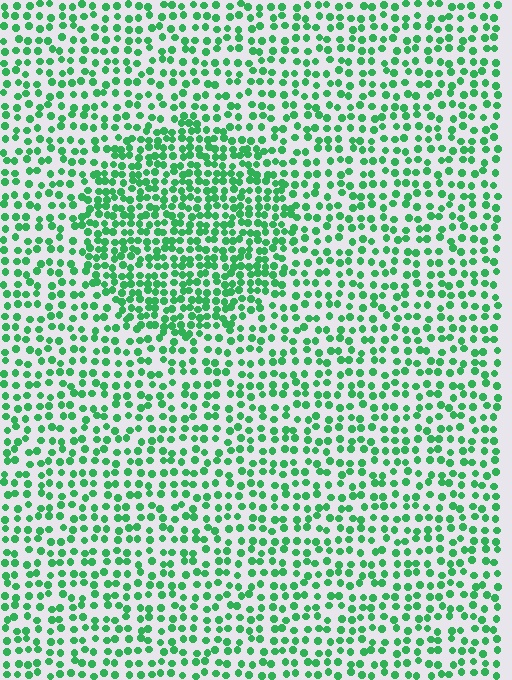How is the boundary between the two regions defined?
The boundary is defined by a change in element density (approximately 1.7x ratio). All elements are the same color, size, and shape.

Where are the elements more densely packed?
The elements are more densely packed inside the circle boundary.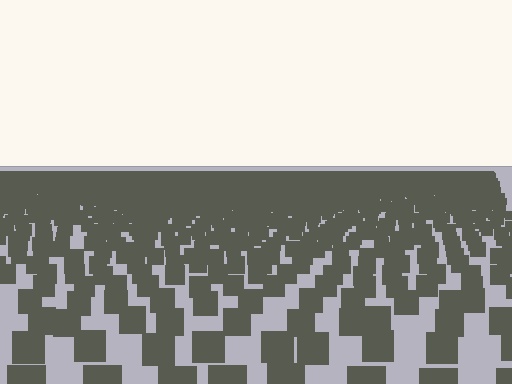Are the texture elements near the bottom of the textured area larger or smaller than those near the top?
Larger. Near the bottom, elements are closer to the viewer and appear at a bigger on-screen size.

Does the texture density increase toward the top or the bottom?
Density increases toward the top.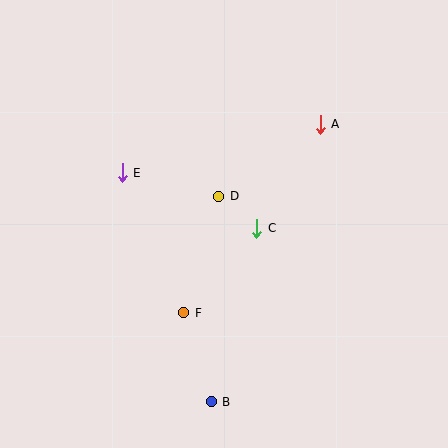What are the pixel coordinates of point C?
Point C is at (257, 228).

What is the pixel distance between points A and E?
The distance between A and E is 204 pixels.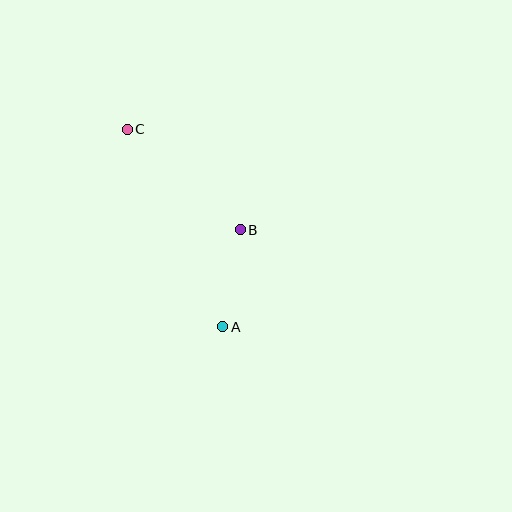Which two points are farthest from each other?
Points A and C are farthest from each other.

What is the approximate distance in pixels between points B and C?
The distance between B and C is approximately 151 pixels.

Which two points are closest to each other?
Points A and B are closest to each other.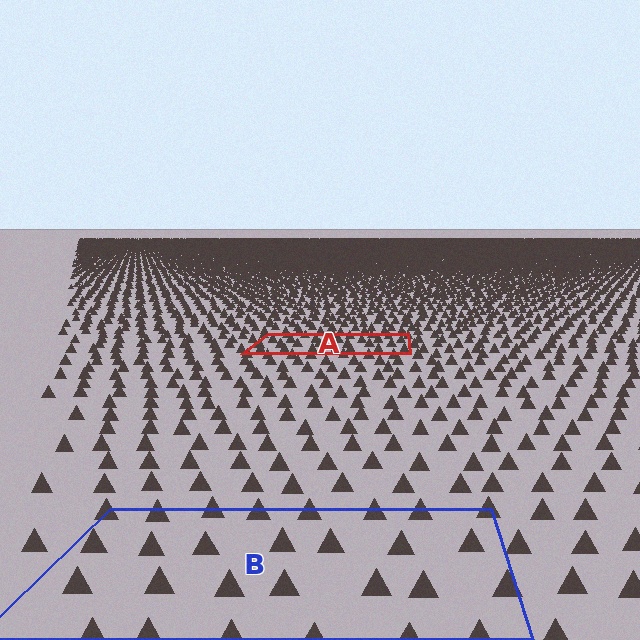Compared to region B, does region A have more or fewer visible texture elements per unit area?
Region A has more texture elements per unit area — they are packed more densely because it is farther away.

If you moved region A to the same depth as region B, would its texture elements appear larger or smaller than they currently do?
They would appear larger. At a closer depth, the same texture elements are projected at a bigger on-screen size.